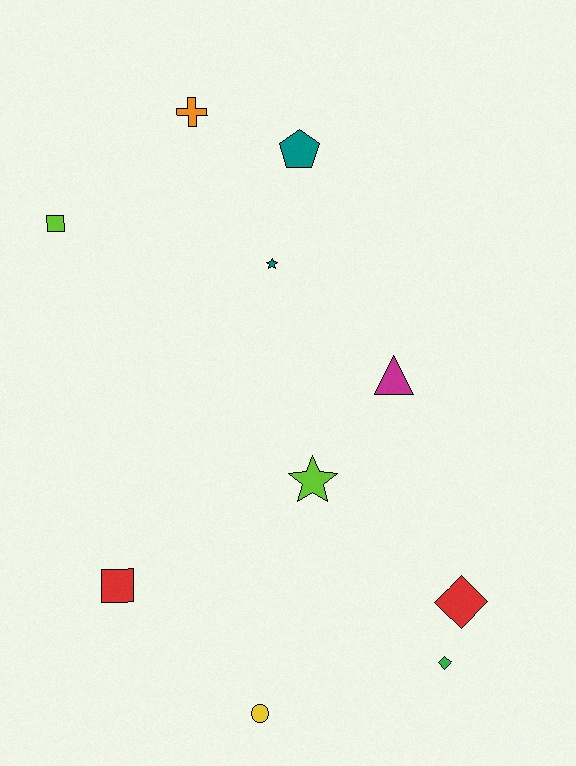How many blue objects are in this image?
There are no blue objects.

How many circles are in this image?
There is 1 circle.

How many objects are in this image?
There are 10 objects.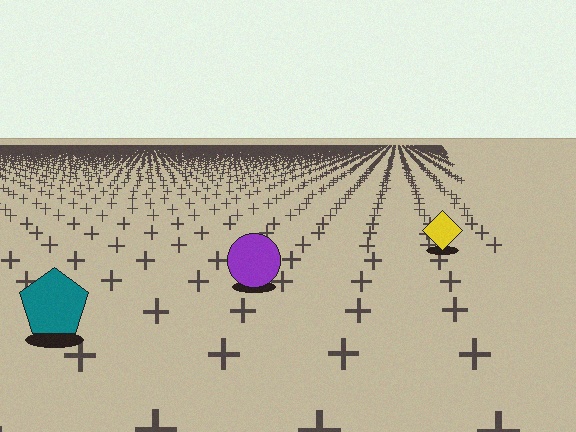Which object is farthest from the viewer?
The yellow diamond is farthest from the viewer. It appears smaller and the ground texture around it is denser.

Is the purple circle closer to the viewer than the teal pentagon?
No. The teal pentagon is closer — you can tell from the texture gradient: the ground texture is coarser near it.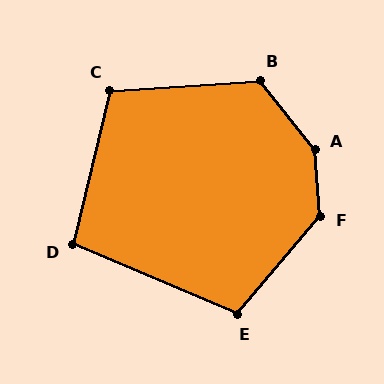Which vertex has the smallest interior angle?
D, at approximately 99 degrees.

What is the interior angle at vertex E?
Approximately 107 degrees (obtuse).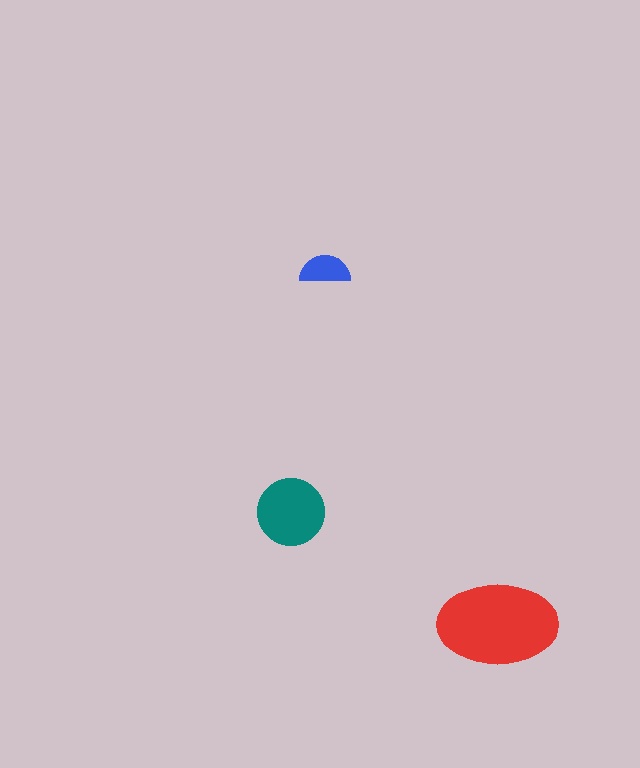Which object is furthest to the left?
The teal circle is leftmost.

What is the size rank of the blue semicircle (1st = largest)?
3rd.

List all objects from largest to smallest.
The red ellipse, the teal circle, the blue semicircle.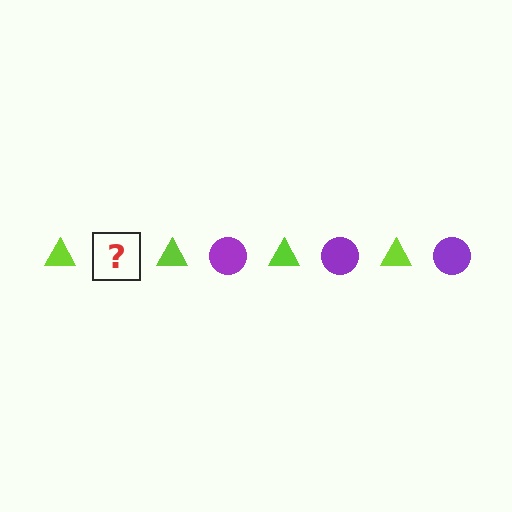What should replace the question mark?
The question mark should be replaced with a purple circle.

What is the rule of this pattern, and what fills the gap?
The rule is that the pattern alternates between lime triangle and purple circle. The gap should be filled with a purple circle.